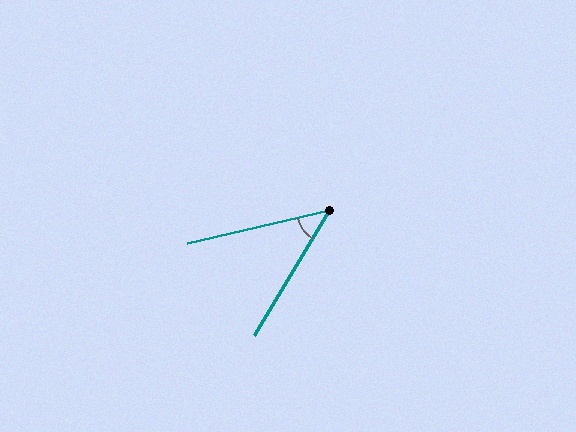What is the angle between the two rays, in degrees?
Approximately 46 degrees.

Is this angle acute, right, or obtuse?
It is acute.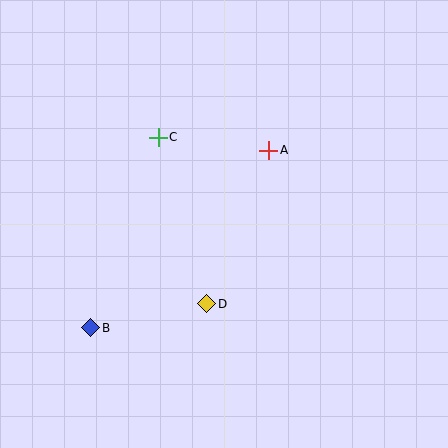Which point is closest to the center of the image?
Point D at (207, 304) is closest to the center.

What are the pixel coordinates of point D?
Point D is at (207, 304).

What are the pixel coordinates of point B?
Point B is at (91, 328).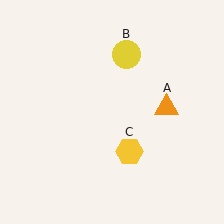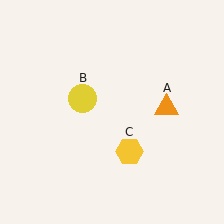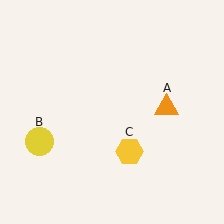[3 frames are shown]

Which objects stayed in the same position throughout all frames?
Orange triangle (object A) and yellow hexagon (object C) remained stationary.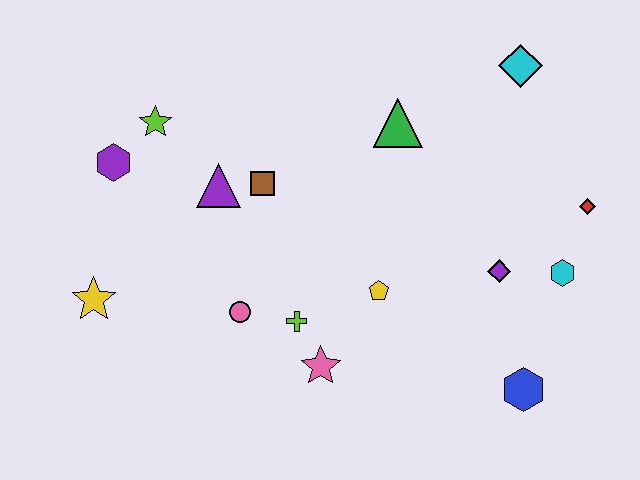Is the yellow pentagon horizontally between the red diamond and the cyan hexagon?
No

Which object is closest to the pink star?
The lime cross is closest to the pink star.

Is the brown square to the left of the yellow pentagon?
Yes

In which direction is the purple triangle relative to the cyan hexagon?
The purple triangle is to the left of the cyan hexagon.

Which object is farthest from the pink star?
The cyan diamond is farthest from the pink star.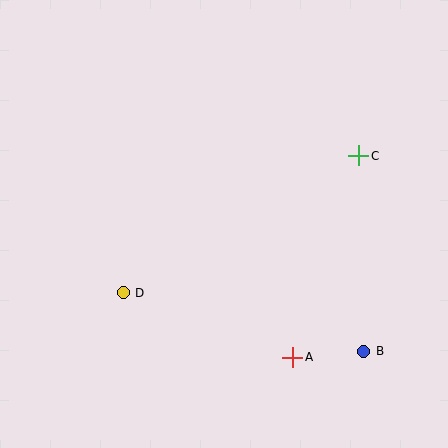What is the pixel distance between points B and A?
The distance between B and A is 71 pixels.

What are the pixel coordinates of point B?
Point B is at (364, 351).